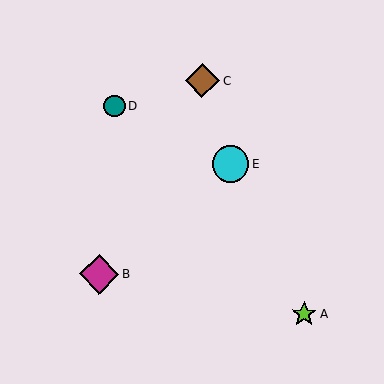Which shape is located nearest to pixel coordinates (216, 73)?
The brown diamond (labeled C) at (202, 81) is nearest to that location.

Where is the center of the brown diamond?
The center of the brown diamond is at (202, 81).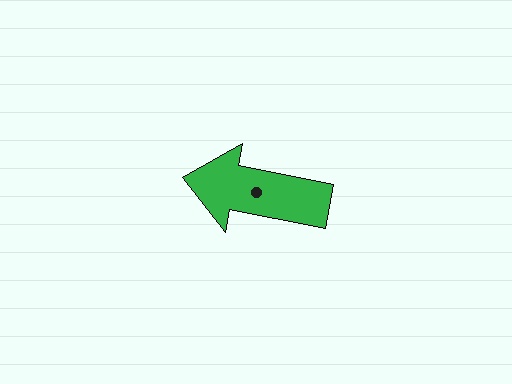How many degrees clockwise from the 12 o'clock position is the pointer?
Approximately 281 degrees.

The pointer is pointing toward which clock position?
Roughly 9 o'clock.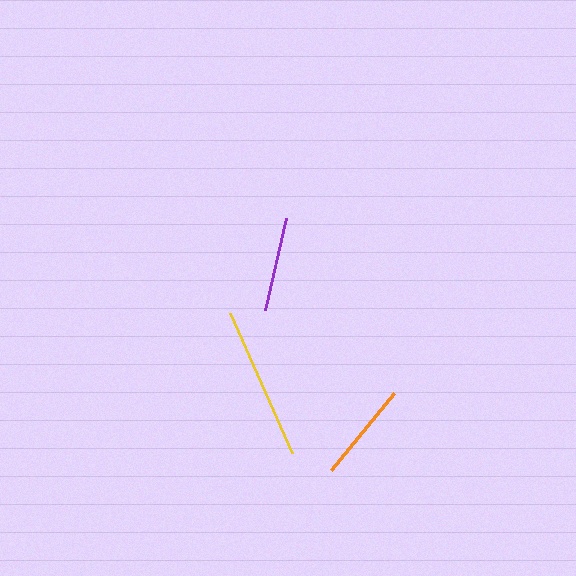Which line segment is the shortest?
The purple line is the shortest at approximately 94 pixels.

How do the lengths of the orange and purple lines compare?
The orange and purple lines are approximately the same length.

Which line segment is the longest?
The yellow line is the longest at approximately 153 pixels.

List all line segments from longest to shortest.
From longest to shortest: yellow, orange, purple.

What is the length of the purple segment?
The purple segment is approximately 94 pixels long.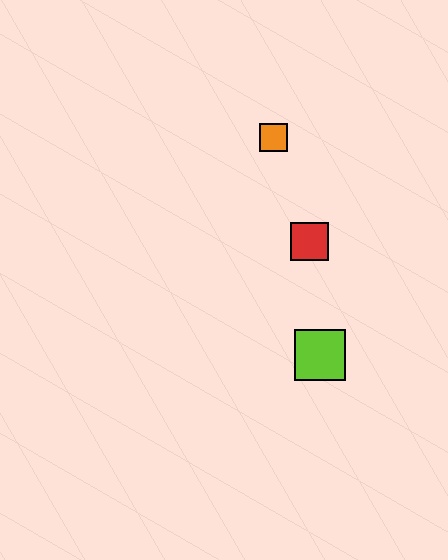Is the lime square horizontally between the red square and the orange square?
No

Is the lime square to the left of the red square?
No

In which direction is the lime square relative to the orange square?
The lime square is below the orange square.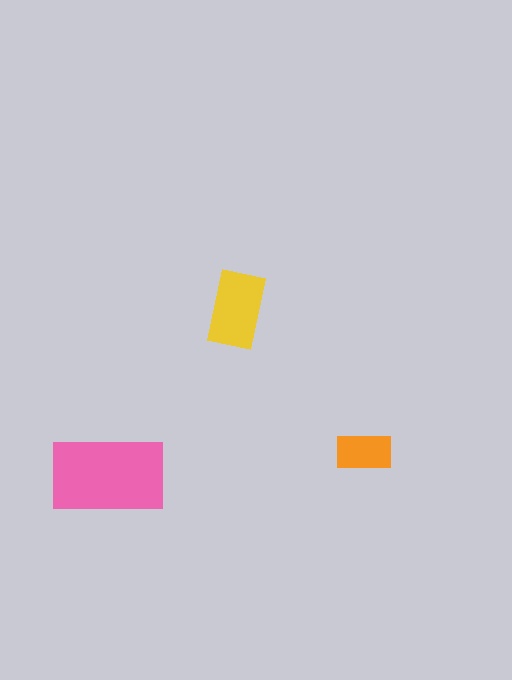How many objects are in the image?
There are 3 objects in the image.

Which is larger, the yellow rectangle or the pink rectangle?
The pink one.